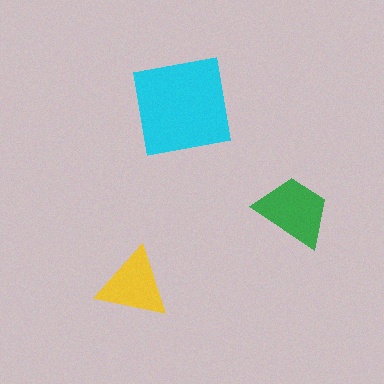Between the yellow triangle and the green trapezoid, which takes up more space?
The green trapezoid.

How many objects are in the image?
There are 3 objects in the image.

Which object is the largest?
The cyan square.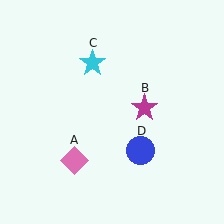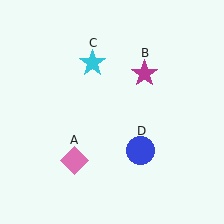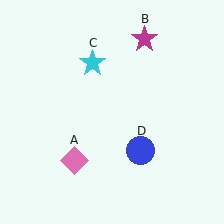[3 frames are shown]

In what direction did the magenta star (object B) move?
The magenta star (object B) moved up.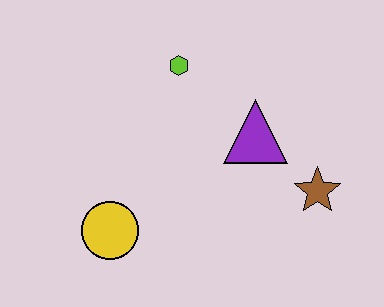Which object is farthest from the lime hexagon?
The brown star is farthest from the lime hexagon.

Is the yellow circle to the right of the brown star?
No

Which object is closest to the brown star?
The purple triangle is closest to the brown star.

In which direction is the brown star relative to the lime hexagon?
The brown star is to the right of the lime hexagon.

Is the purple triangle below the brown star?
No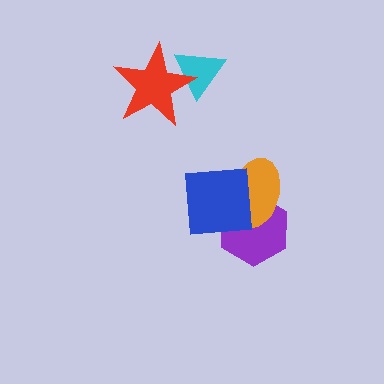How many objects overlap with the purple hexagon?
2 objects overlap with the purple hexagon.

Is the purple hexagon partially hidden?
Yes, it is partially covered by another shape.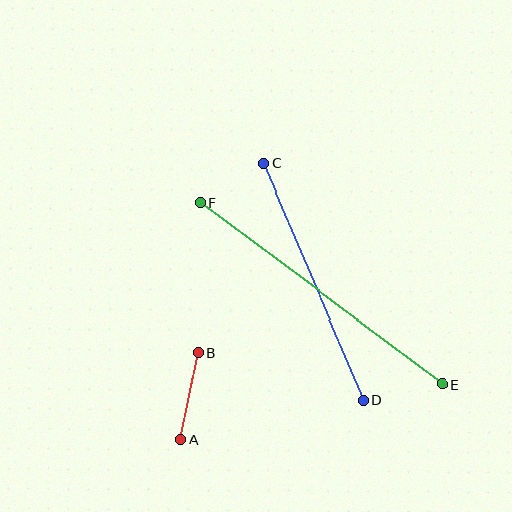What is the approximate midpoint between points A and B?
The midpoint is at approximately (189, 396) pixels.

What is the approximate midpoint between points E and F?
The midpoint is at approximately (321, 293) pixels.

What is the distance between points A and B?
The distance is approximately 89 pixels.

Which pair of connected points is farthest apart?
Points E and F are farthest apart.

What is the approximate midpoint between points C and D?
The midpoint is at approximately (313, 282) pixels.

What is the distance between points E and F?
The distance is approximately 302 pixels.